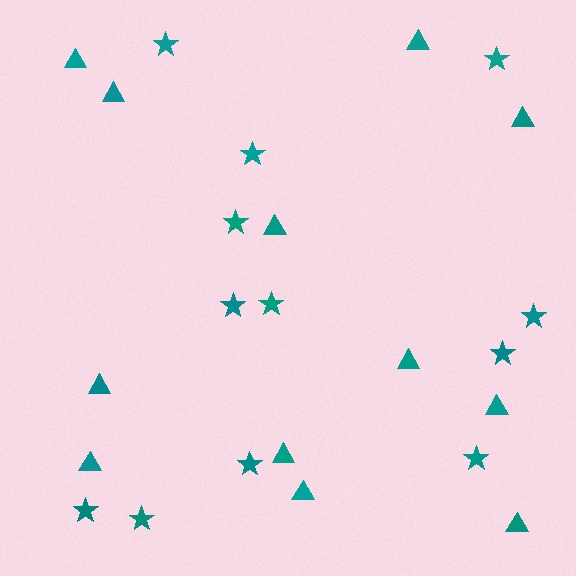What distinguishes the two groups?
There are 2 groups: one group of triangles (12) and one group of stars (12).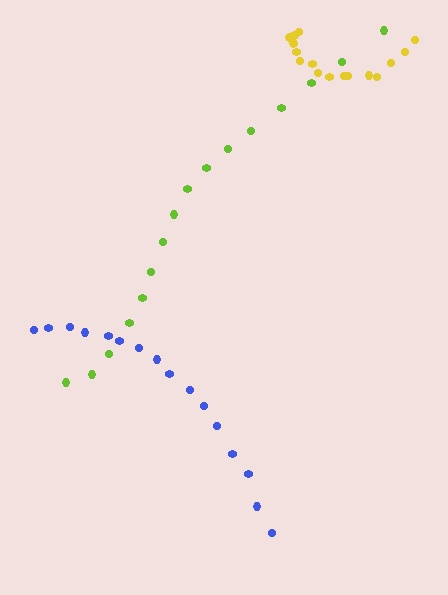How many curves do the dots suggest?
There are 3 distinct paths.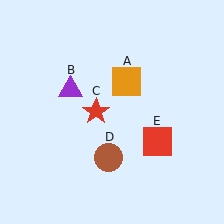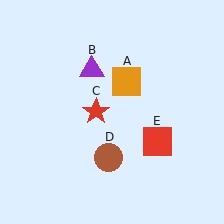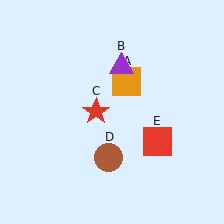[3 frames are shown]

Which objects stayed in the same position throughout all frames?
Orange square (object A) and red star (object C) and brown circle (object D) and red square (object E) remained stationary.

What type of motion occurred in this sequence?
The purple triangle (object B) rotated clockwise around the center of the scene.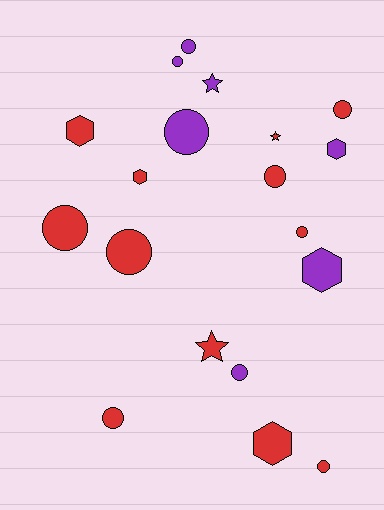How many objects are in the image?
There are 19 objects.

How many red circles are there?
There are 7 red circles.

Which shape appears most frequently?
Circle, with 11 objects.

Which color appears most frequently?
Red, with 12 objects.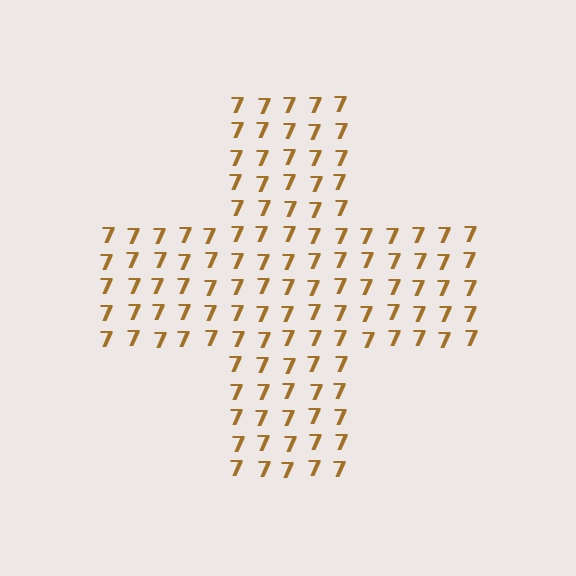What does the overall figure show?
The overall figure shows a cross.